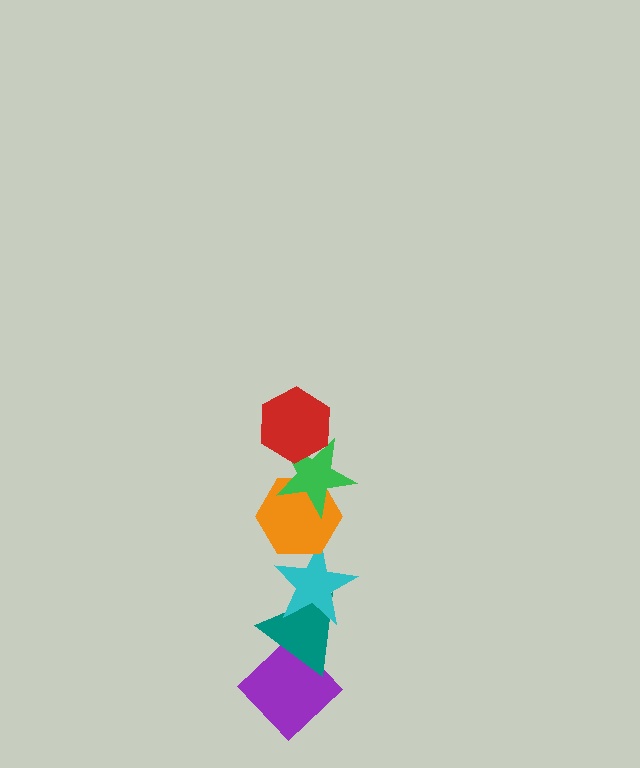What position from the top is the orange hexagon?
The orange hexagon is 3rd from the top.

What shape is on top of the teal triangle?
The cyan star is on top of the teal triangle.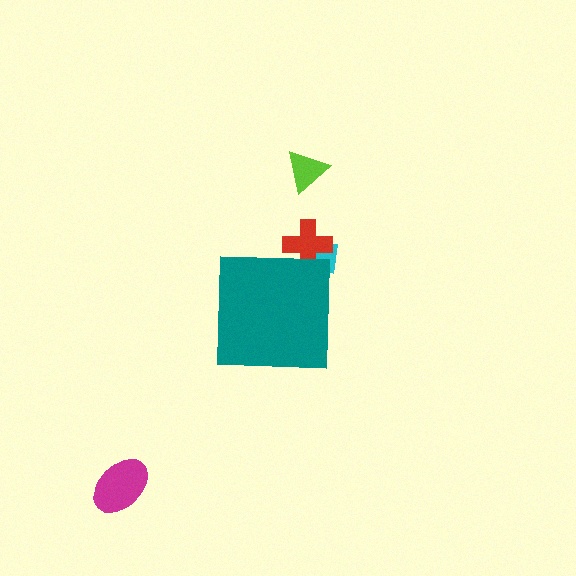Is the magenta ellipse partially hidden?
No, the magenta ellipse is fully visible.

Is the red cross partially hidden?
Yes, the red cross is partially hidden behind the teal square.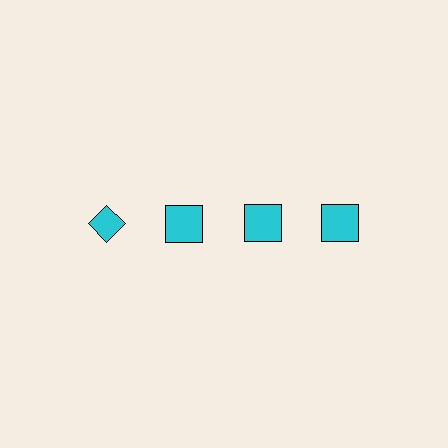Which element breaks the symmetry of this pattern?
The cyan diamond in the top row, leftmost column breaks the symmetry. All other shapes are cyan squares.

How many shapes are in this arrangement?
There are 4 shapes arranged in a grid pattern.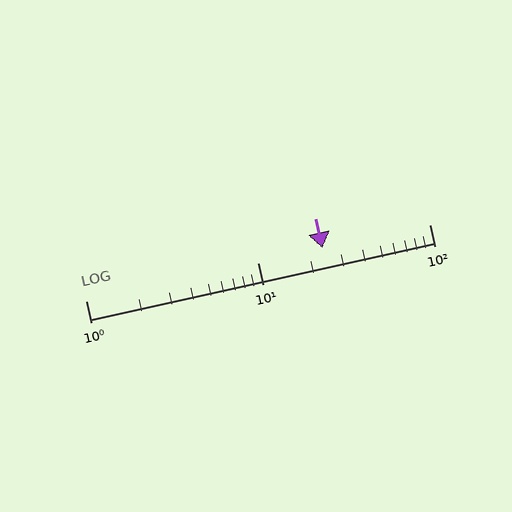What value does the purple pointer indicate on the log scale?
The pointer indicates approximately 24.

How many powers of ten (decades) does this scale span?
The scale spans 2 decades, from 1 to 100.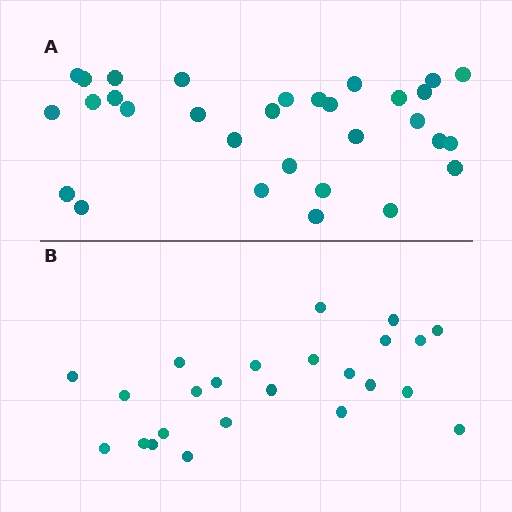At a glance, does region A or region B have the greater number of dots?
Region A (the top region) has more dots.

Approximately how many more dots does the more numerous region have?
Region A has roughly 8 or so more dots than region B.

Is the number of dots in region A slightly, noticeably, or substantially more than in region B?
Region A has noticeably more, but not dramatically so. The ratio is roughly 1.3 to 1.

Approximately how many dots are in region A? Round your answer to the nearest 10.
About 30 dots. (The exact count is 31, which rounds to 30.)